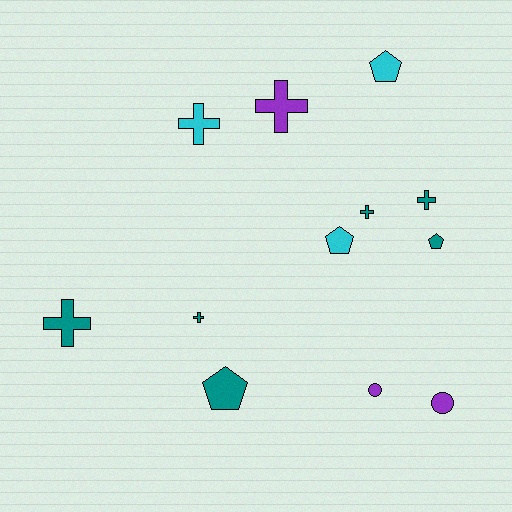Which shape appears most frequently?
Cross, with 6 objects.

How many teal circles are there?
There are no teal circles.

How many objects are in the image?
There are 12 objects.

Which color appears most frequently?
Teal, with 6 objects.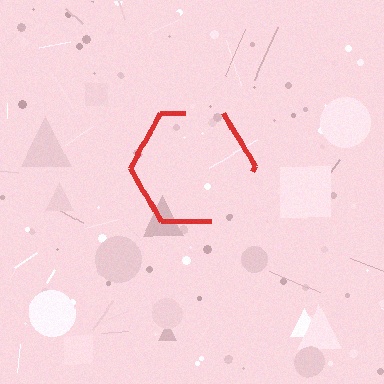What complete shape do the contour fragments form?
The contour fragments form a hexagon.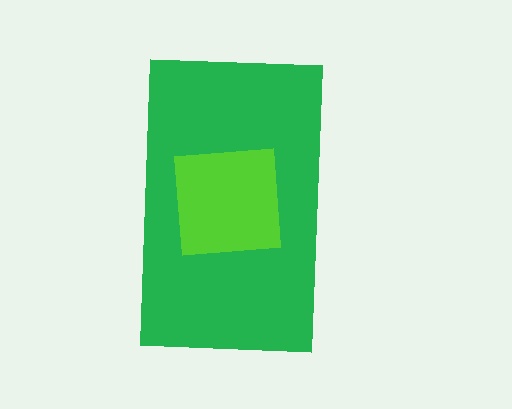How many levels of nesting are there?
2.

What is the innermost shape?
The lime square.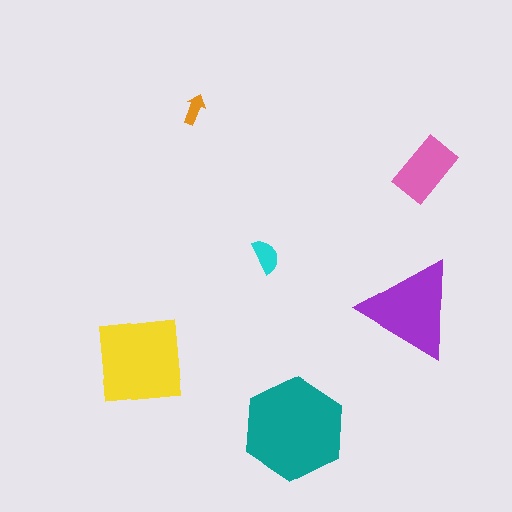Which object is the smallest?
The orange arrow.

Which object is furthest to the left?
The yellow square is leftmost.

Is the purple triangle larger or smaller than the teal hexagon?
Smaller.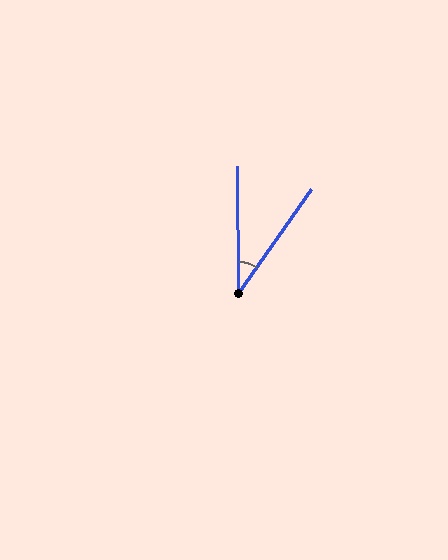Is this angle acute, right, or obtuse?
It is acute.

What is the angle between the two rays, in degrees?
Approximately 36 degrees.